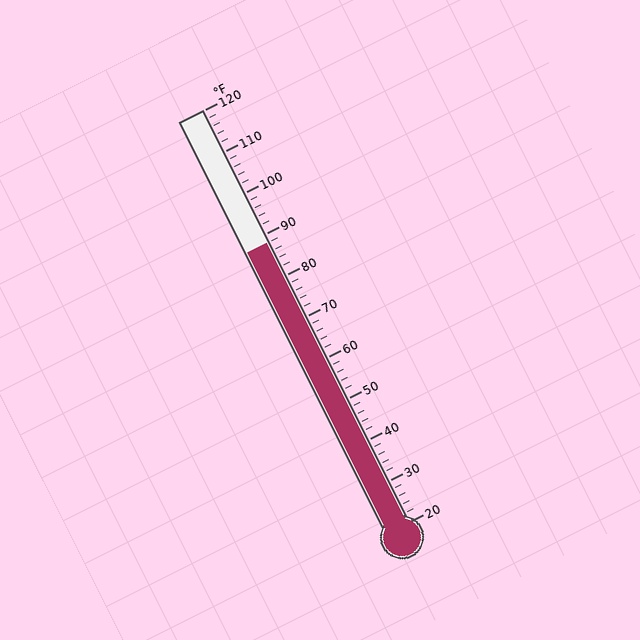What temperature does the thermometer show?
The thermometer shows approximately 88°F.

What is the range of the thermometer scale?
The thermometer scale ranges from 20°F to 120°F.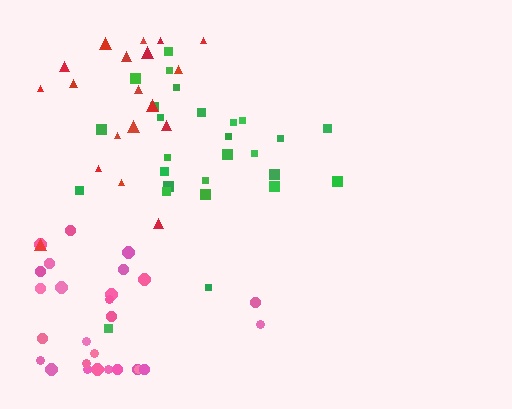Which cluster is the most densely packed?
Pink.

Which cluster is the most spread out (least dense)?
Red.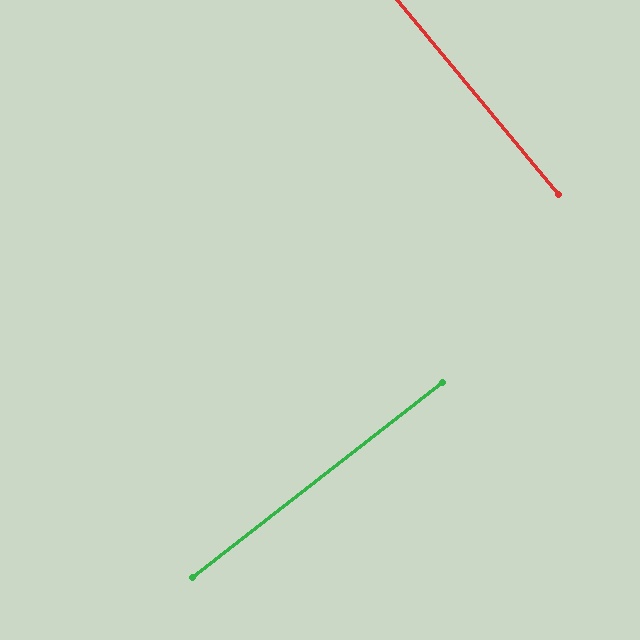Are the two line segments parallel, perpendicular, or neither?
Perpendicular — they meet at approximately 88°.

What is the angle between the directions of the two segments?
Approximately 88 degrees.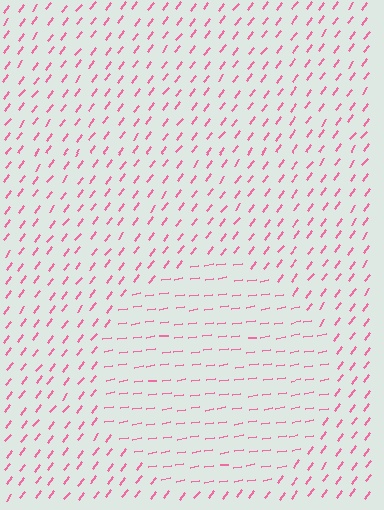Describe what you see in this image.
The image is filled with small pink line segments. A circle region in the image has lines oriented differently from the surrounding lines, creating a visible texture boundary.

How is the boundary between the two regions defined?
The boundary is defined purely by a change in line orientation (approximately 45 degrees difference). All lines are the same color and thickness.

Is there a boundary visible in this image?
Yes, there is a texture boundary formed by a change in line orientation.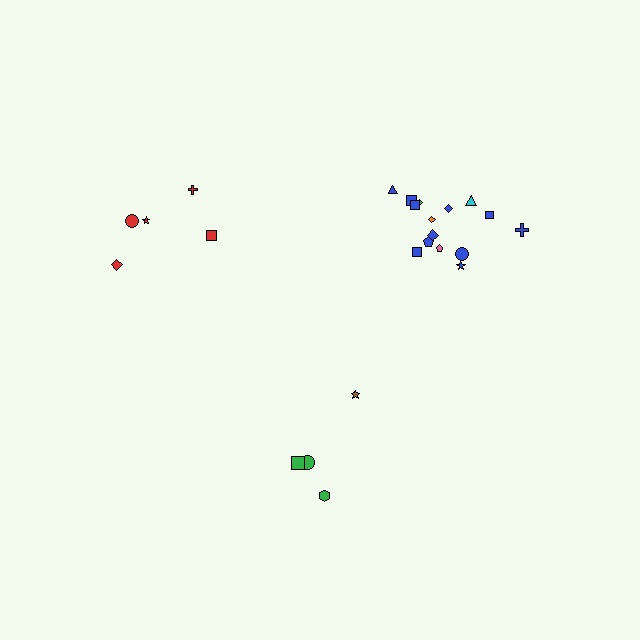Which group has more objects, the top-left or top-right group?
The top-right group.